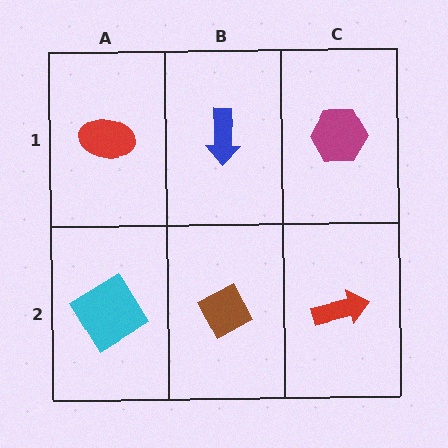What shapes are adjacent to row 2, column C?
A magenta hexagon (row 1, column C), a brown diamond (row 2, column B).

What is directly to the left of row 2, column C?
A brown diamond.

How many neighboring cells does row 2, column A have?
2.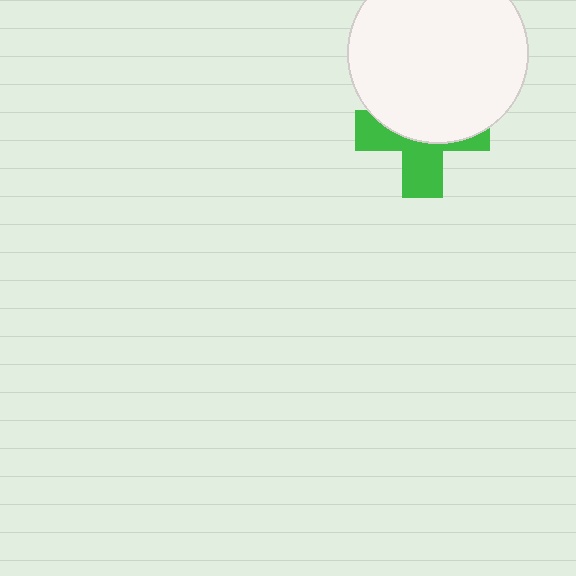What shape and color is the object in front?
The object in front is a white circle.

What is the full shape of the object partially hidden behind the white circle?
The partially hidden object is a green cross.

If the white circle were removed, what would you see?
You would see the complete green cross.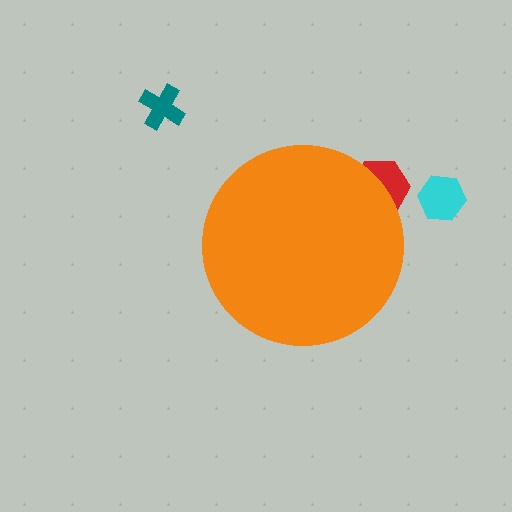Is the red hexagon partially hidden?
Yes, the red hexagon is partially hidden behind the orange circle.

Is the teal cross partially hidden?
No, the teal cross is fully visible.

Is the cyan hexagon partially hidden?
No, the cyan hexagon is fully visible.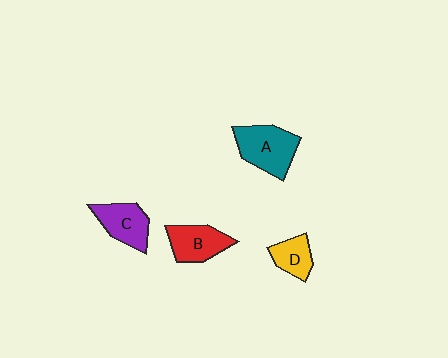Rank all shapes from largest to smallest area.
From largest to smallest: A (teal), B (red), C (purple), D (yellow).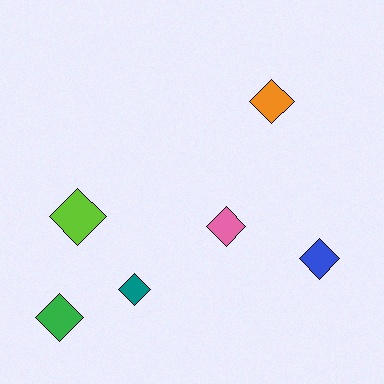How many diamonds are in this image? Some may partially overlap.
There are 6 diamonds.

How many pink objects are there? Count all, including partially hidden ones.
There is 1 pink object.